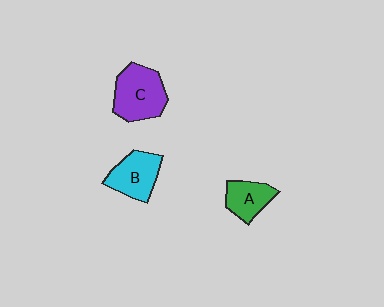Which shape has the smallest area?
Shape A (green).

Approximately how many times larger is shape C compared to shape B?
Approximately 1.3 times.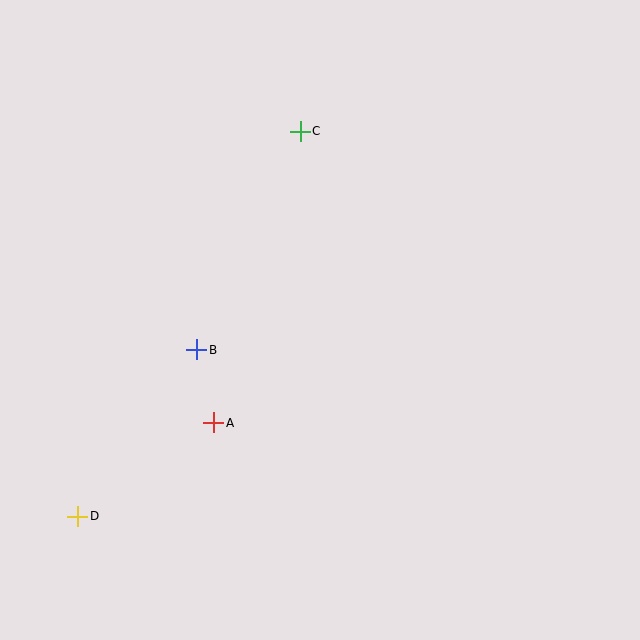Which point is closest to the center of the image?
Point B at (197, 350) is closest to the center.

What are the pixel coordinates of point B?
Point B is at (197, 350).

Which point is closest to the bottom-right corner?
Point A is closest to the bottom-right corner.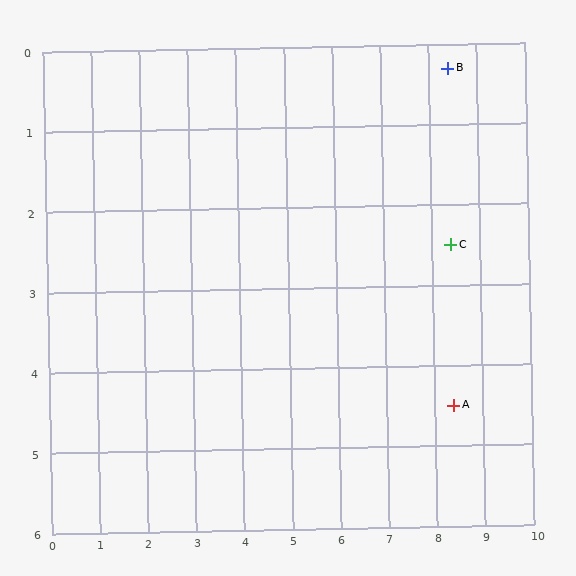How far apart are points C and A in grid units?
Points C and A are about 2.0 grid units apart.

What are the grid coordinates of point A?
Point A is at approximately (8.4, 4.5).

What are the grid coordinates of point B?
Point B is at approximately (8.4, 0.3).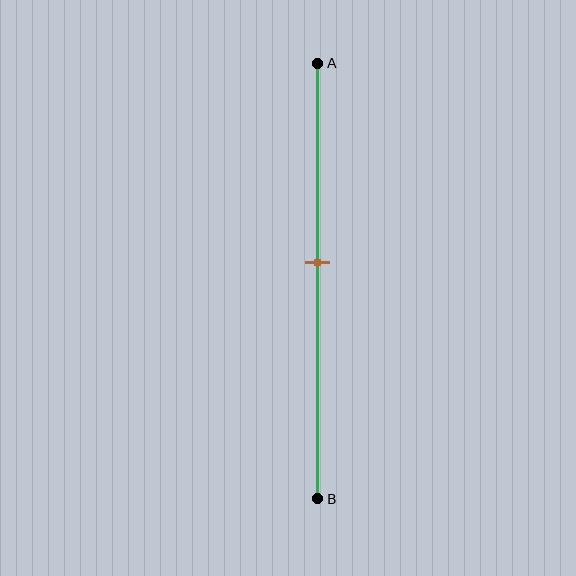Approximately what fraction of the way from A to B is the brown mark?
The brown mark is approximately 45% of the way from A to B.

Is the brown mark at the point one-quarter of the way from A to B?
No, the mark is at about 45% from A, not at the 25% one-quarter point.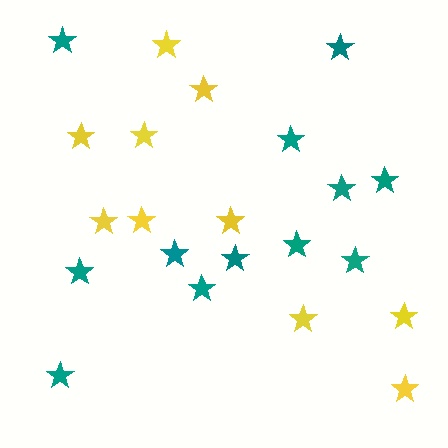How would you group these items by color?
There are 2 groups: one group of teal stars (12) and one group of yellow stars (10).